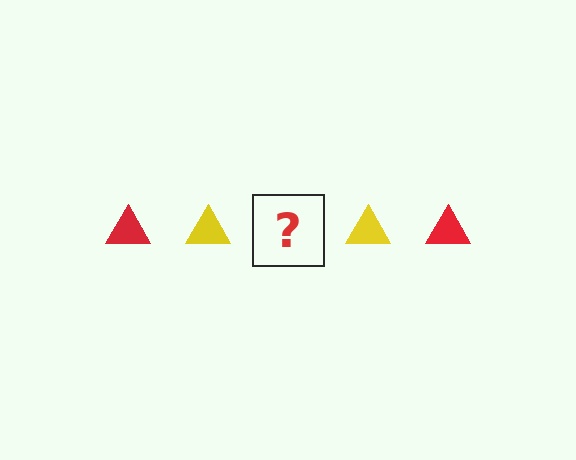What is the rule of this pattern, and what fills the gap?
The rule is that the pattern cycles through red, yellow triangles. The gap should be filled with a red triangle.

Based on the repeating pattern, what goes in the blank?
The blank should be a red triangle.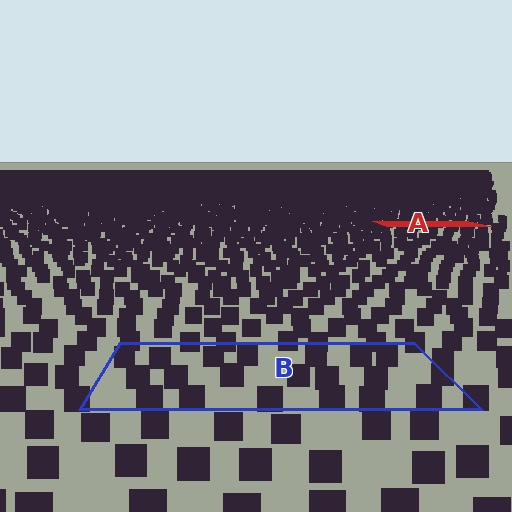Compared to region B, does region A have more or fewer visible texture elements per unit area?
Region A has more texture elements per unit area — they are packed more densely because it is farther away.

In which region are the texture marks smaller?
The texture marks are smaller in region A, because it is farther away.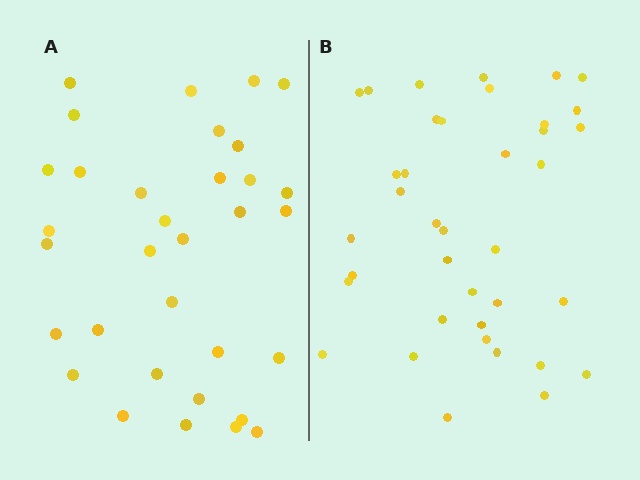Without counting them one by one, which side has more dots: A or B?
Region B (the right region) has more dots.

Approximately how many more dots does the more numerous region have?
Region B has about 5 more dots than region A.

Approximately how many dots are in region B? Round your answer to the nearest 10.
About 40 dots. (The exact count is 38, which rounds to 40.)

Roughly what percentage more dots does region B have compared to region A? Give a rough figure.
About 15% more.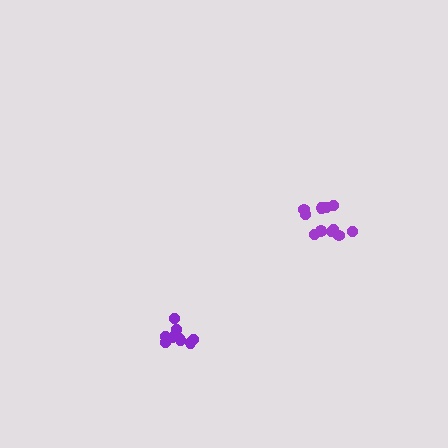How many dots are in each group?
Group 1: 11 dots, Group 2: 9 dots (20 total).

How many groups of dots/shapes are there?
There are 2 groups.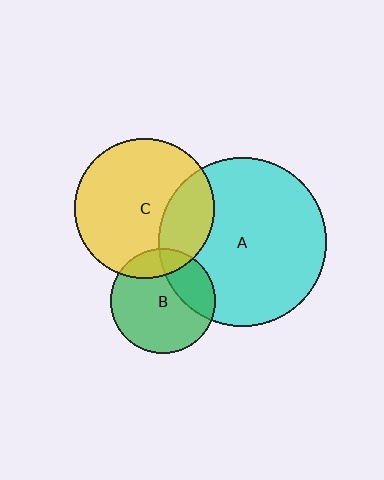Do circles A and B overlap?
Yes.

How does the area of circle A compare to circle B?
Approximately 2.6 times.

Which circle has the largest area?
Circle A (cyan).